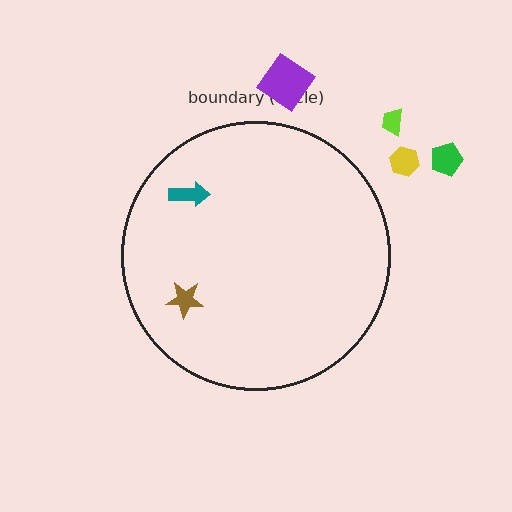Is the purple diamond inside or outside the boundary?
Outside.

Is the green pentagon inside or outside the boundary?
Outside.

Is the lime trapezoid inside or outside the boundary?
Outside.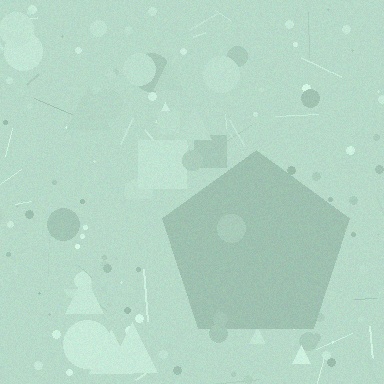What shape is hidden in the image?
A pentagon is hidden in the image.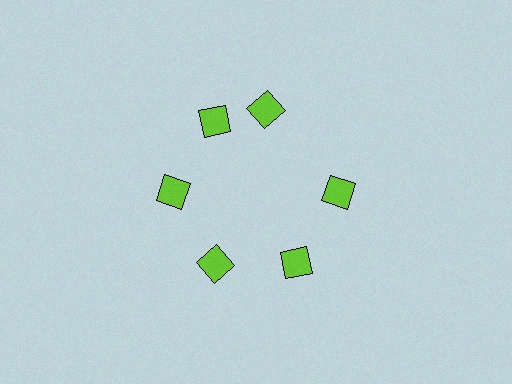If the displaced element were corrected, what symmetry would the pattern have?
It would have 6-fold rotational symmetry — the pattern would map onto itself every 60 degrees.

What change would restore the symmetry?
The symmetry would be restored by rotating it back into even spacing with its neighbors so that all 6 diamonds sit at equal angles and equal distance from the center.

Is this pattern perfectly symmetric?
No. The 6 lime diamonds are arranged in a ring, but one element near the 1 o'clock position is rotated out of alignment along the ring, breaking the 6-fold rotational symmetry.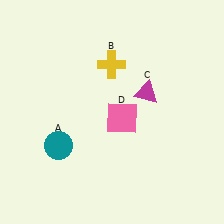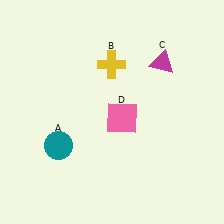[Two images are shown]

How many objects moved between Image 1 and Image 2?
1 object moved between the two images.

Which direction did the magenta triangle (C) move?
The magenta triangle (C) moved up.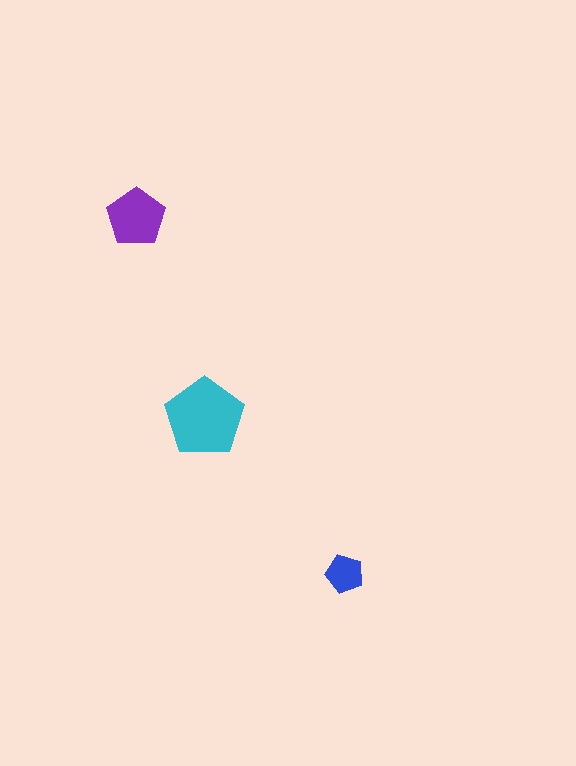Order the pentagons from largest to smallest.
the cyan one, the purple one, the blue one.